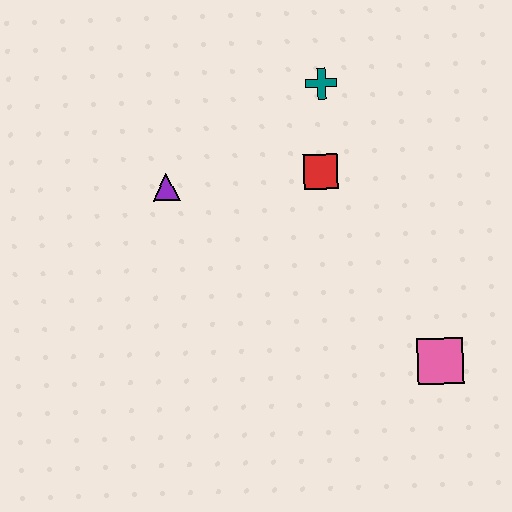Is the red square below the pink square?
No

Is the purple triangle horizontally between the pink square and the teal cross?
No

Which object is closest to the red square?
The teal cross is closest to the red square.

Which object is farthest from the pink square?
The purple triangle is farthest from the pink square.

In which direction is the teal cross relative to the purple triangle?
The teal cross is to the right of the purple triangle.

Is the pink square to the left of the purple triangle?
No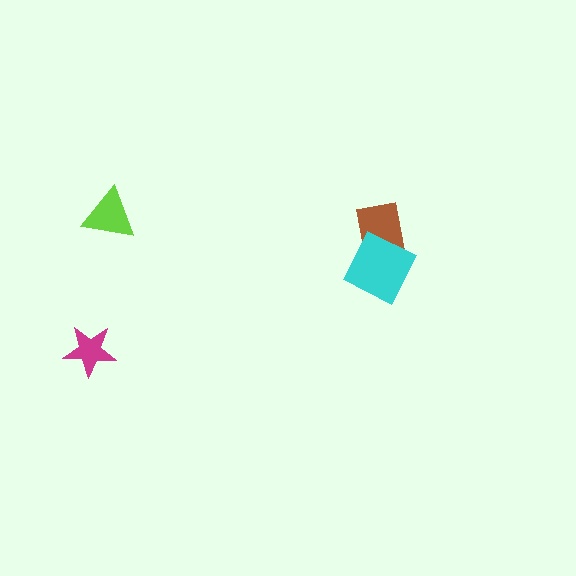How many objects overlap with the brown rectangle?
1 object overlaps with the brown rectangle.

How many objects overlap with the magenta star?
0 objects overlap with the magenta star.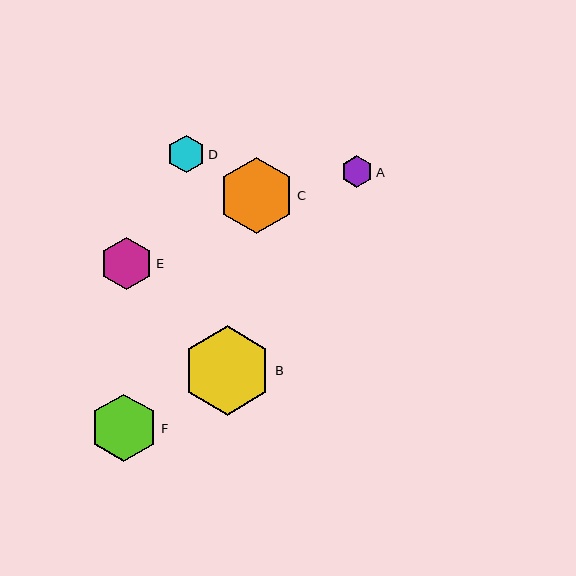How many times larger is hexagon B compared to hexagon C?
Hexagon B is approximately 1.2 times the size of hexagon C.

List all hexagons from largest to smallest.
From largest to smallest: B, C, F, E, D, A.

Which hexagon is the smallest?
Hexagon A is the smallest with a size of approximately 32 pixels.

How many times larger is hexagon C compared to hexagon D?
Hexagon C is approximately 2.0 times the size of hexagon D.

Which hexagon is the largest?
Hexagon B is the largest with a size of approximately 89 pixels.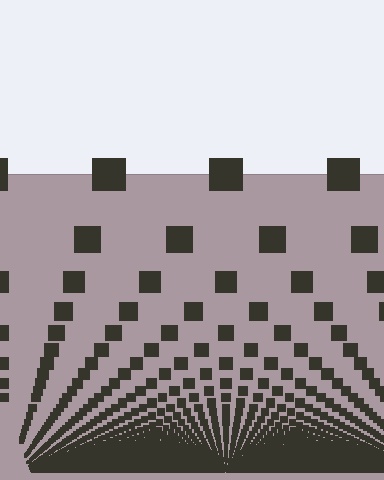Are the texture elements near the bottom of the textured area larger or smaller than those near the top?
Smaller. The gradient is inverted — elements near the bottom are smaller and denser.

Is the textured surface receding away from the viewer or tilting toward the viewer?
The surface appears to tilt toward the viewer. Texture elements get larger and sparser toward the top.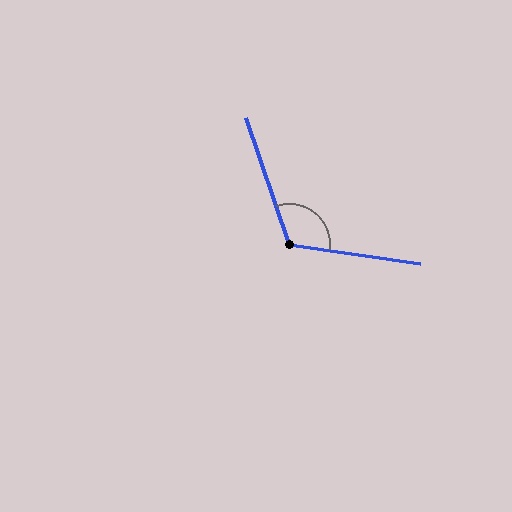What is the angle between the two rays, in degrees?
Approximately 117 degrees.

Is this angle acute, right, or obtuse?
It is obtuse.